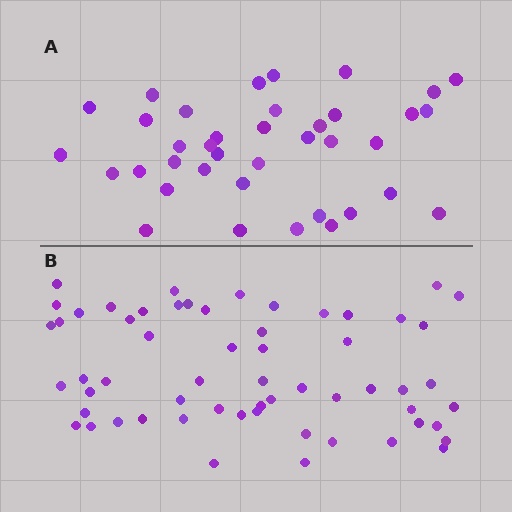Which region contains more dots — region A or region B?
Region B (the bottom region) has more dots.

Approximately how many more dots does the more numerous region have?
Region B has approximately 20 more dots than region A.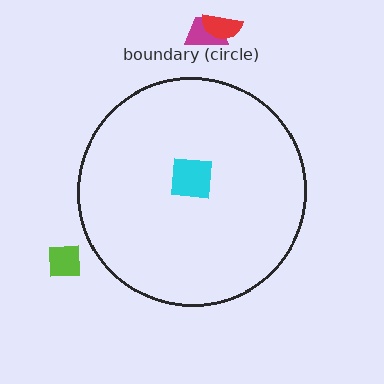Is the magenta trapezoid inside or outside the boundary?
Outside.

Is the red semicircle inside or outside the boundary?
Outside.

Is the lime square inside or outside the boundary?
Outside.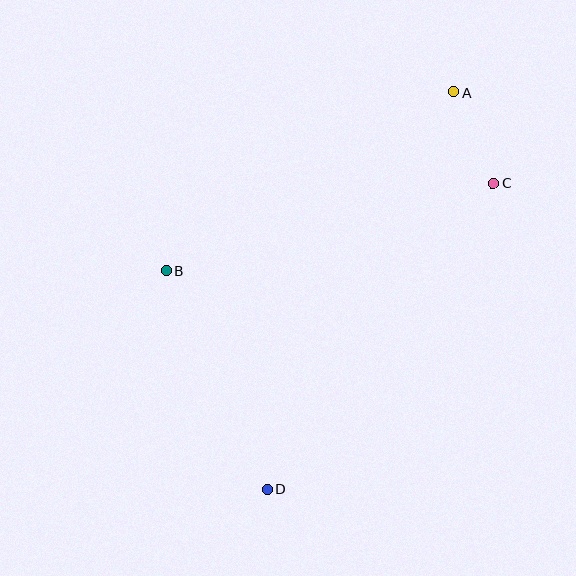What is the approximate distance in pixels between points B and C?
The distance between B and C is approximately 338 pixels.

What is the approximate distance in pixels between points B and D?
The distance between B and D is approximately 240 pixels.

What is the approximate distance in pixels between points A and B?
The distance between A and B is approximately 338 pixels.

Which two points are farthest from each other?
Points A and D are farthest from each other.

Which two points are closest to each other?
Points A and C are closest to each other.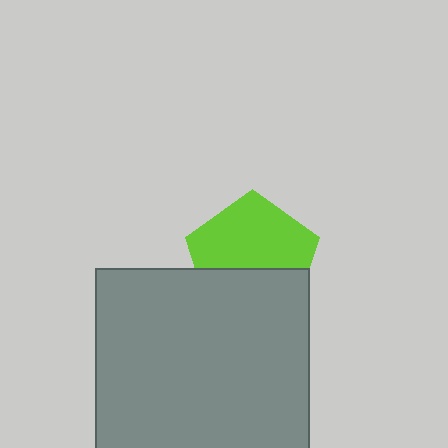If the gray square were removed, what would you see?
You would see the complete lime pentagon.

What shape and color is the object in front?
The object in front is a gray square.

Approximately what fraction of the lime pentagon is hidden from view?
Roughly 42% of the lime pentagon is hidden behind the gray square.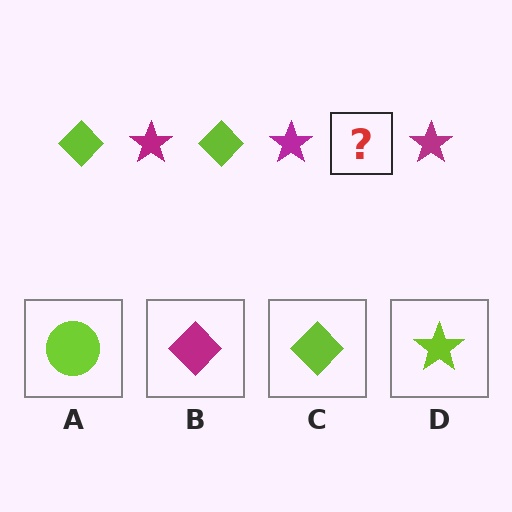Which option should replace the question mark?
Option C.